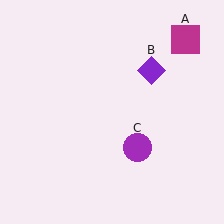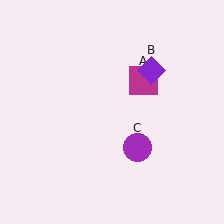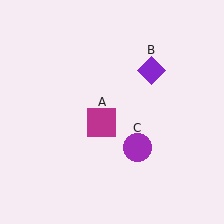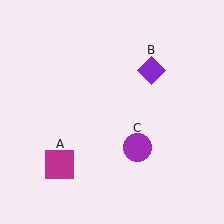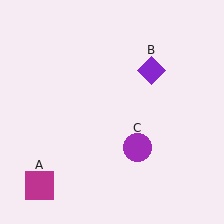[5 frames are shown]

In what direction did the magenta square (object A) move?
The magenta square (object A) moved down and to the left.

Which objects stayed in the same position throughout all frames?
Purple diamond (object B) and purple circle (object C) remained stationary.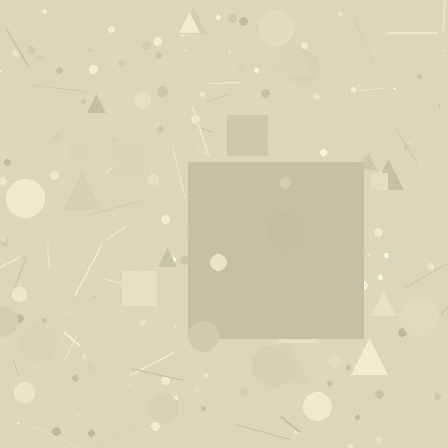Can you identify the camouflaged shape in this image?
The camouflaged shape is a square.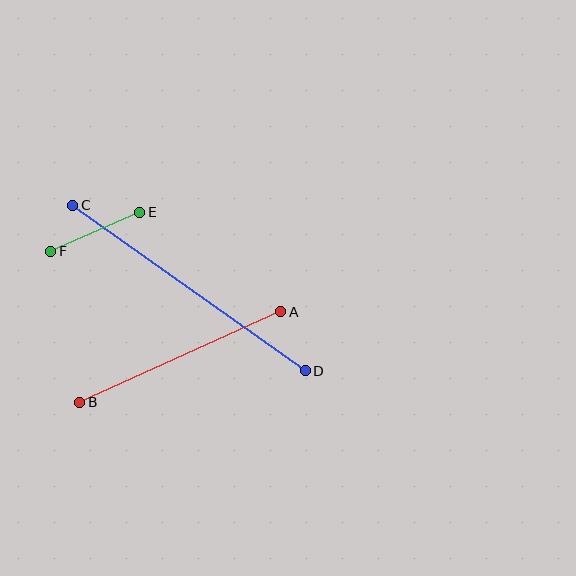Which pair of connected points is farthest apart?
Points C and D are farthest apart.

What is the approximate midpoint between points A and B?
The midpoint is at approximately (180, 357) pixels.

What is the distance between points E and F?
The distance is approximately 97 pixels.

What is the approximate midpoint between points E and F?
The midpoint is at approximately (95, 232) pixels.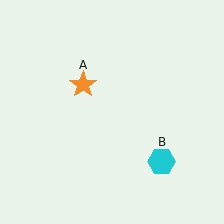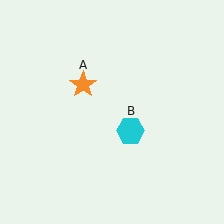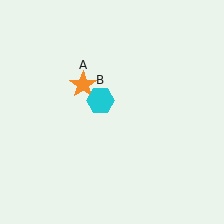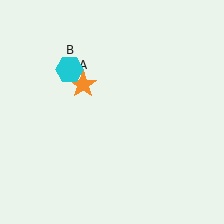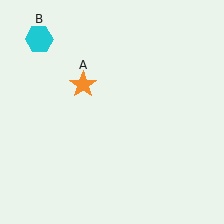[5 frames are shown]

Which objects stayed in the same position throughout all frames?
Orange star (object A) remained stationary.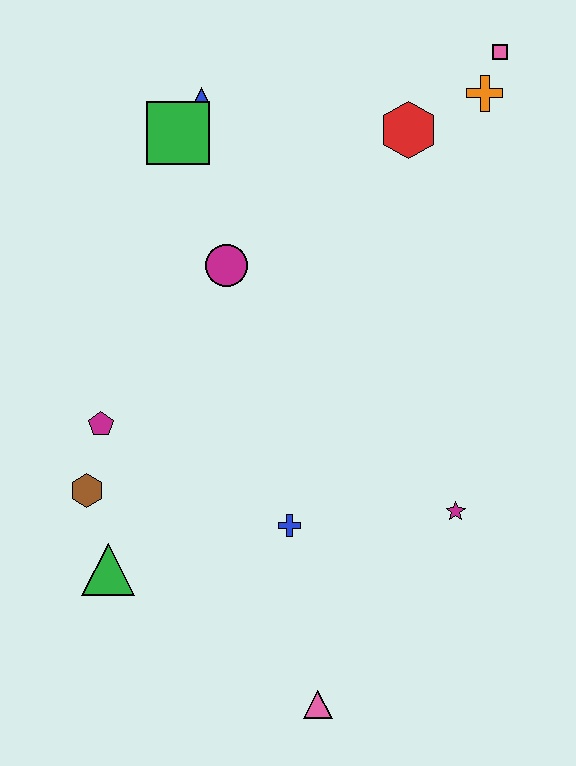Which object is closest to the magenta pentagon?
The brown hexagon is closest to the magenta pentagon.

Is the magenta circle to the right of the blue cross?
No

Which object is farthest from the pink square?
The pink triangle is farthest from the pink square.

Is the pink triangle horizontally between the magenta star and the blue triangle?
Yes